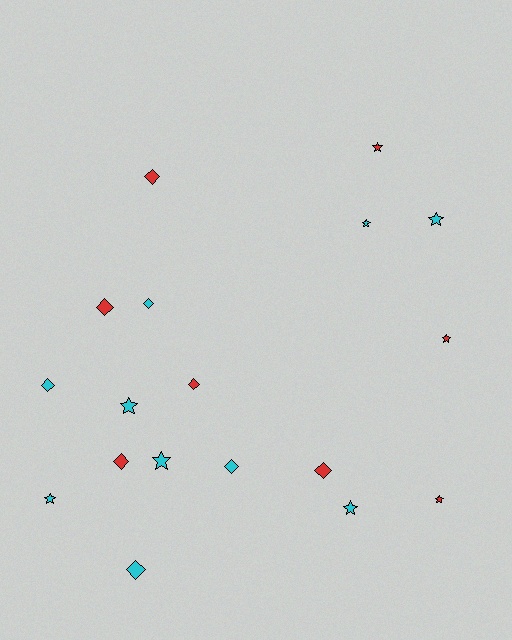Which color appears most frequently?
Cyan, with 10 objects.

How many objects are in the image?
There are 18 objects.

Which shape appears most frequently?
Diamond, with 9 objects.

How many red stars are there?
There are 3 red stars.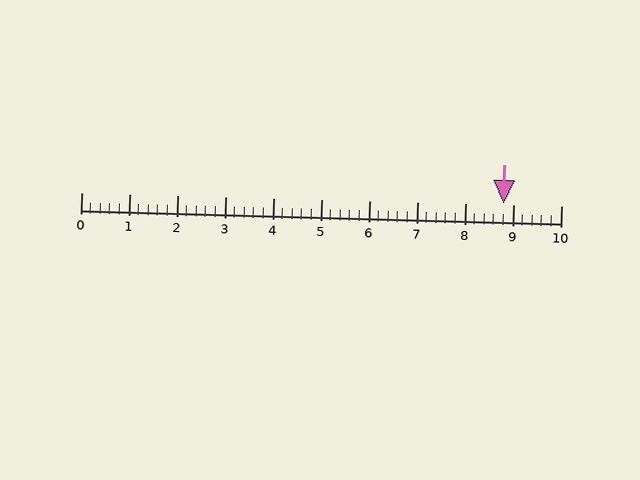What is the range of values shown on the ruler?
The ruler shows values from 0 to 10.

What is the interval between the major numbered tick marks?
The major tick marks are spaced 1 units apart.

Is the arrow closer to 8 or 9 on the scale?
The arrow is closer to 9.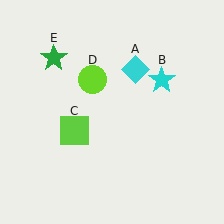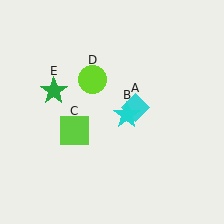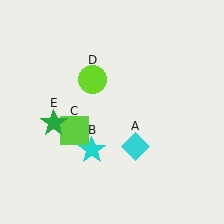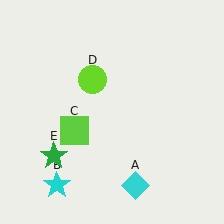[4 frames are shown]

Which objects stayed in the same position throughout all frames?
Lime square (object C) and lime circle (object D) remained stationary.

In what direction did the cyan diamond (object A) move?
The cyan diamond (object A) moved down.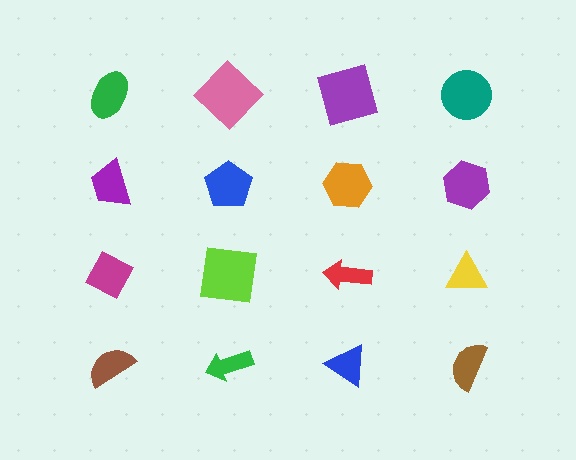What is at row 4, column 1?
A brown semicircle.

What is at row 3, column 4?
A yellow triangle.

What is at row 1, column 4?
A teal circle.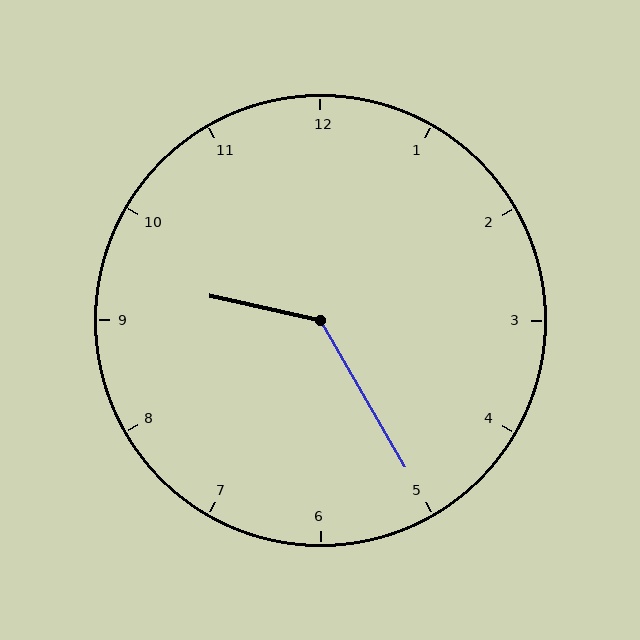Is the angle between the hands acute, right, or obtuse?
It is obtuse.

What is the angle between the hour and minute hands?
Approximately 132 degrees.